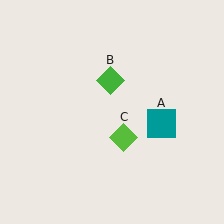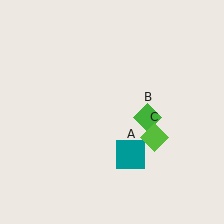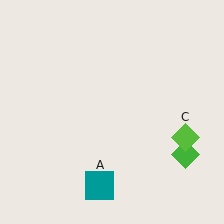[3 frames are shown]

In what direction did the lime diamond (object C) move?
The lime diamond (object C) moved right.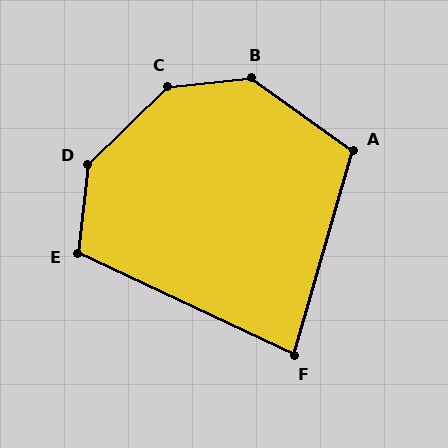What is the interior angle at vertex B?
Approximately 138 degrees (obtuse).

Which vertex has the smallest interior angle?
F, at approximately 81 degrees.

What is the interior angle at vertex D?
Approximately 140 degrees (obtuse).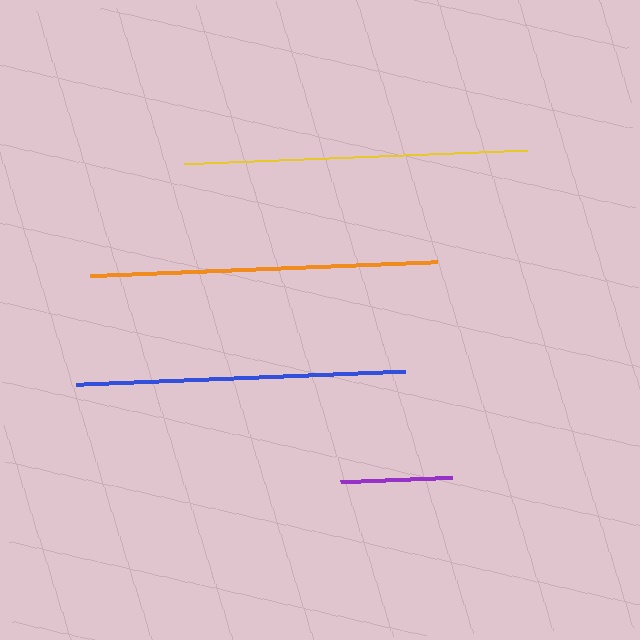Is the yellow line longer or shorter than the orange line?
The orange line is longer than the yellow line.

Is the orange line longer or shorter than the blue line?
The orange line is longer than the blue line.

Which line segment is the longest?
The orange line is the longest at approximately 347 pixels.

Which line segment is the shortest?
The purple line is the shortest at approximately 112 pixels.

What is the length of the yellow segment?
The yellow segment is approximately 345 pixels long.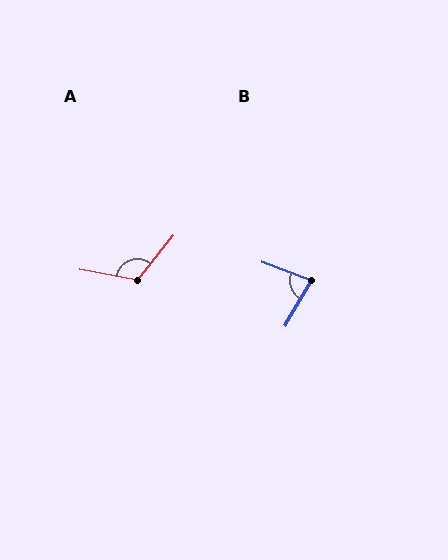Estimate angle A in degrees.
Approximately 119 degrees.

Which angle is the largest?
A, at approximately 119 degrees.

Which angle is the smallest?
B, at approximately 80 degrees.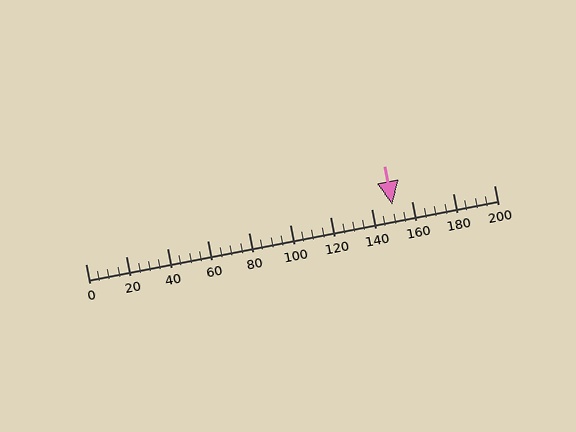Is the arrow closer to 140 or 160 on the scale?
The arrow is closer to 160.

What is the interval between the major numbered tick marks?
The major tick marks are spaced 20 units apart.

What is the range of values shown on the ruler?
The ruler shows values from 0 to 200.